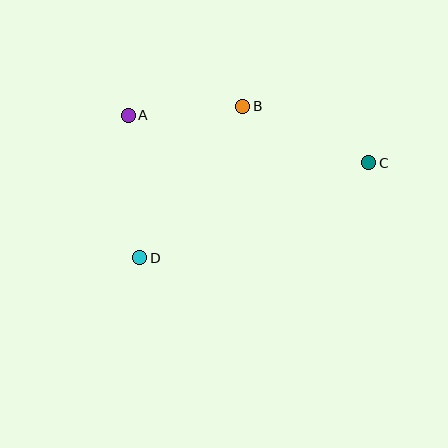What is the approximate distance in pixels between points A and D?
The distance between A and D is approximately 143 pixels.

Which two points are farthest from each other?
Points C and D are farthest from each other.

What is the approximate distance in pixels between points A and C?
The distance between A and C is approximately 245 pixels.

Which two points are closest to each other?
Points A and B are closest to each other.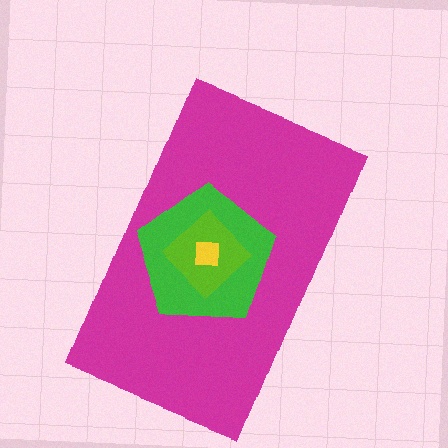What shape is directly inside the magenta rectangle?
The green pentagon.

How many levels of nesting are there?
4.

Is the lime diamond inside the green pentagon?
Yes.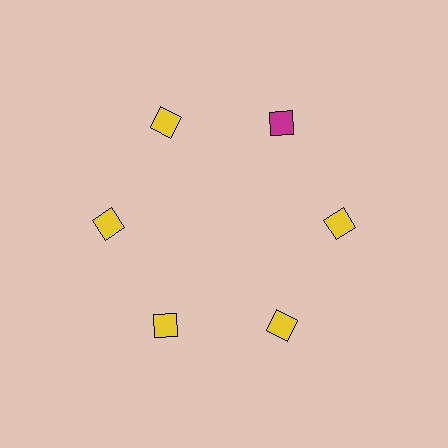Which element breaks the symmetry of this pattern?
The magenta diamond at roughly the 1 o'clock position breaks the symmetry. All other shapes are yellow diamonds.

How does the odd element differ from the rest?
It has a different color: magenta instead of yellow.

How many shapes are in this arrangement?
There are 6 shapes arranged in a ring pattern.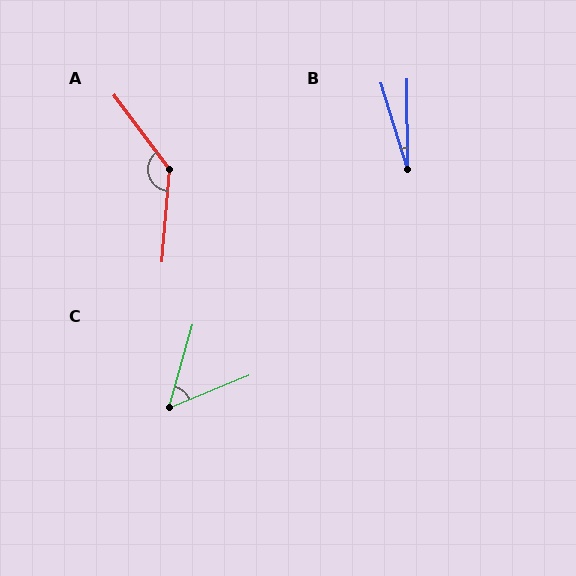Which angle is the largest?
A, at approximately 139 degrees.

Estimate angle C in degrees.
Approximately 52 degrees.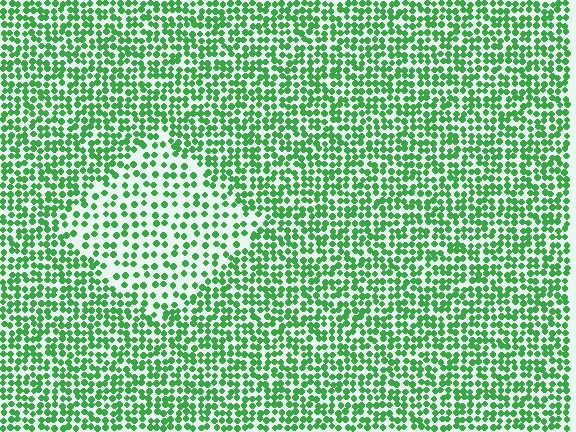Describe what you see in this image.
The image contains small green elements arranged at two different densities. A diamond-shaped region is visible where the elements are less densely packed than the surrounding area.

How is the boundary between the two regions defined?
The boundary is defined by a change in element density (approximately 1.9x ratio). All elements are the same color, size, and shape.